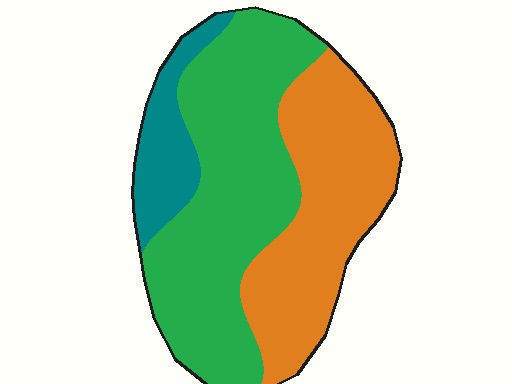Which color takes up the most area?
Green, at roughly 50%.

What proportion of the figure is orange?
Orange takes up between a third and a half of the figure.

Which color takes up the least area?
Teal, at roughly 15%.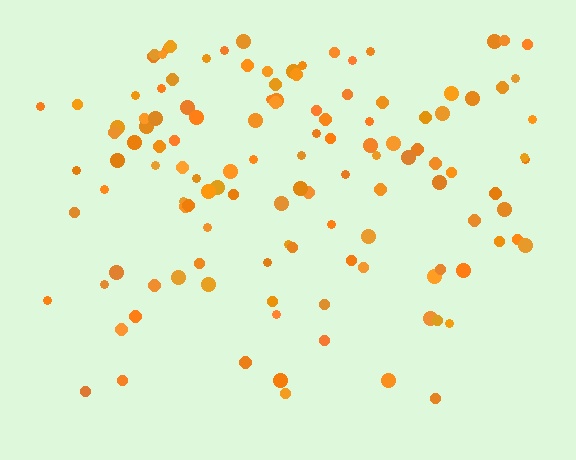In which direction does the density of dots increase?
From bottom to top, with the top side densest.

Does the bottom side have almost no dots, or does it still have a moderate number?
Still a moderate number, just noticeably fewer than the top.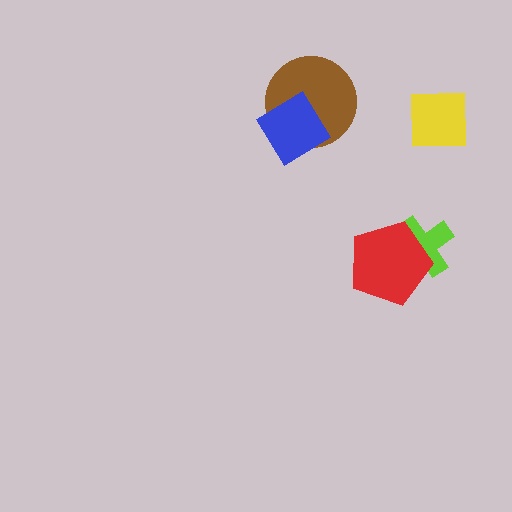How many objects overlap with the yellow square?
0 objects overlap with the yellow square.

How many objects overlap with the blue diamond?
1 object overlaps with the blue diamond.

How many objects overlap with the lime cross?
1 object overlaps with the lime cross.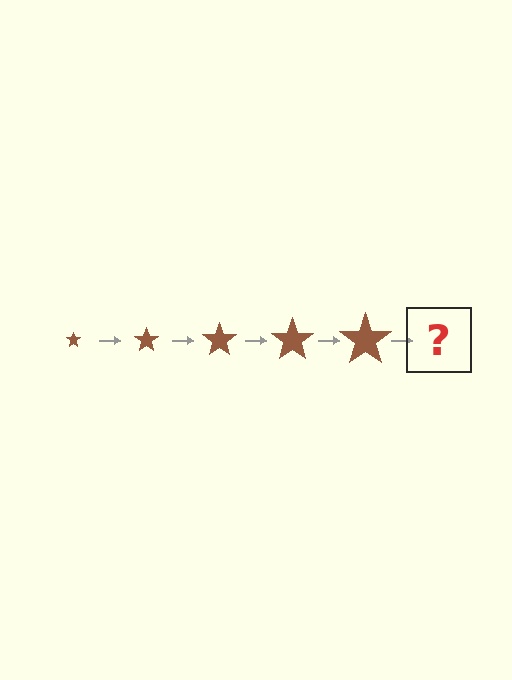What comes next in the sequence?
The next element should be a brown star, larger than the previous one.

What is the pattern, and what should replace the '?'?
The pattern is that the star gets progressively larger each step. The '?' should be a brown star, larger than the previous one.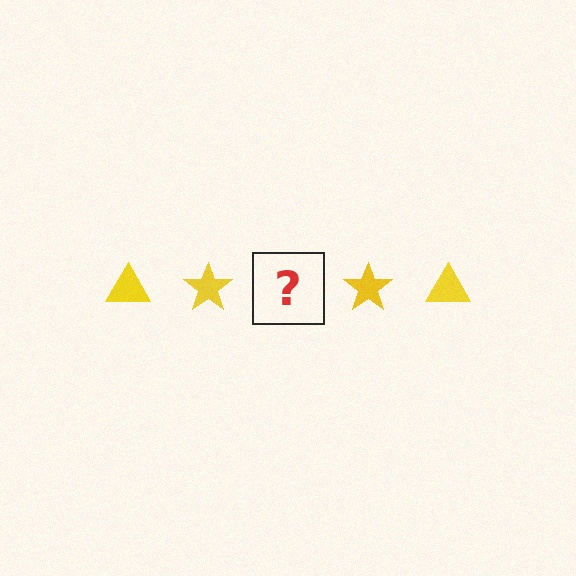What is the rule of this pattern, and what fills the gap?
The rule is that the pattern cycles through triangle, star shapes in yellow. The gap should be filled with a yellow triangle.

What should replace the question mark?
The question mark should be replaced with a yellow triangle.